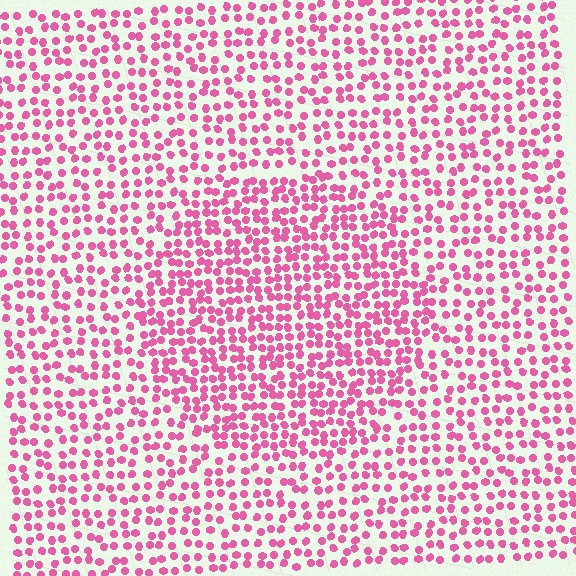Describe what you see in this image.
The image contains small pink elements arranged at two different densities. A circle-shaped region is visible where the elements are more densely packed than the surrounding area.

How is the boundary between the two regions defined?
The boundary is defined by a change in element density (approximately 1.5x ratio). All elements are the same color, size, and shape.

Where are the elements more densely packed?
The elements are more densely packed inside the circle boundary.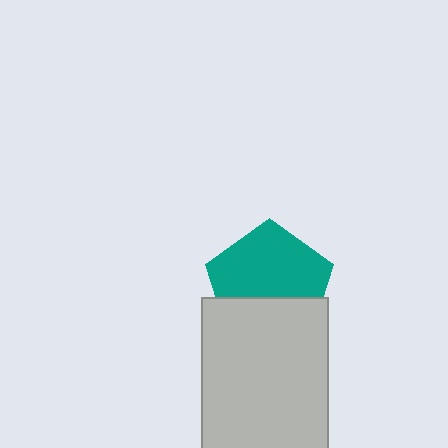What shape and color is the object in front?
The object in front is a light gray rectangle.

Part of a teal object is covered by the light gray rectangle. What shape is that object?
It is a pentagon.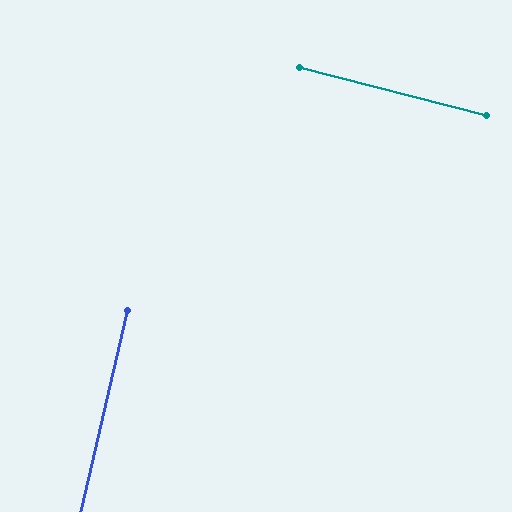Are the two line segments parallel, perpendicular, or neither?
Perpendicular — they meet at approximately 89°.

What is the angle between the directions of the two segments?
Approximately 89 degrees.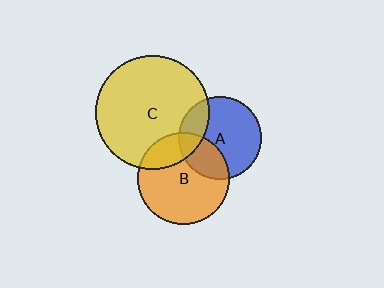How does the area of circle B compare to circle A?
Approximately 1.2 times.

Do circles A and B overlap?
Yes.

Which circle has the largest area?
Circle C (yellow).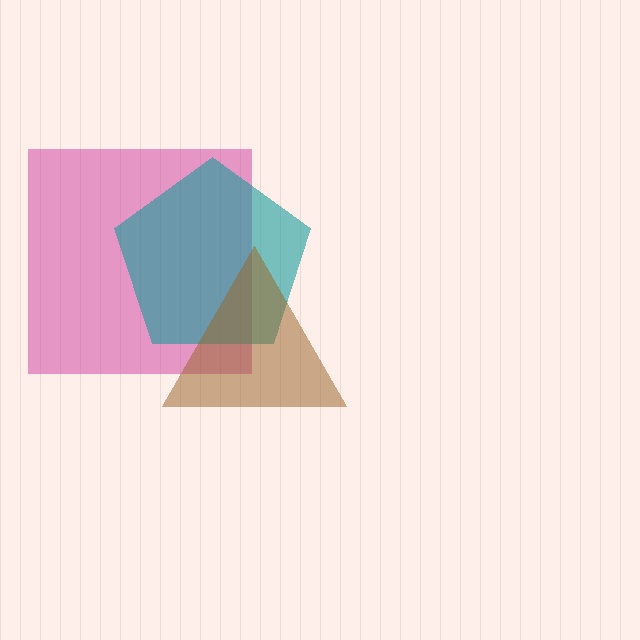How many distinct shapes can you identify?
There are 3 distinct shapes: a magenta square, a teal pentagon, a brown triangle.